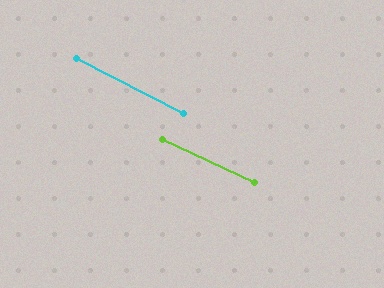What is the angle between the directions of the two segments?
Approximately 1 degree.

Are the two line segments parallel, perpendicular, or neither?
Parallel — their directions differ by only 1.4°.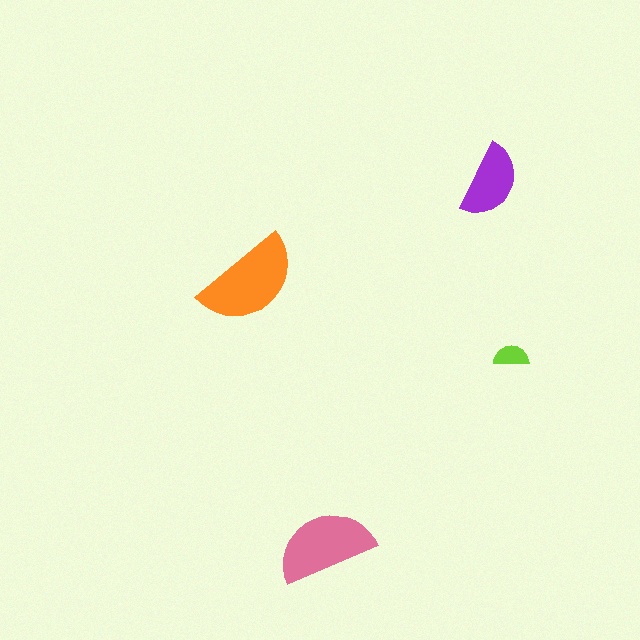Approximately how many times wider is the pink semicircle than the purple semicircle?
About 1.5 times wider.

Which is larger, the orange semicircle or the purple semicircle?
The orange one.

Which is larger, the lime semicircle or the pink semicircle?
The pink one.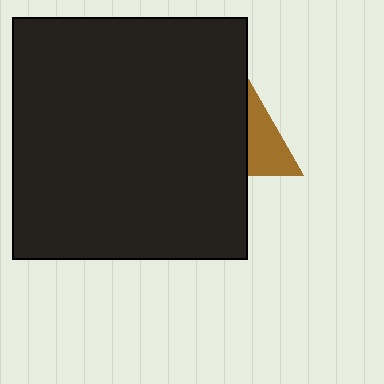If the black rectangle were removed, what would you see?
You would see the complete brown triangle.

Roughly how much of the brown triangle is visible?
About half of it is visible (roughly 45%).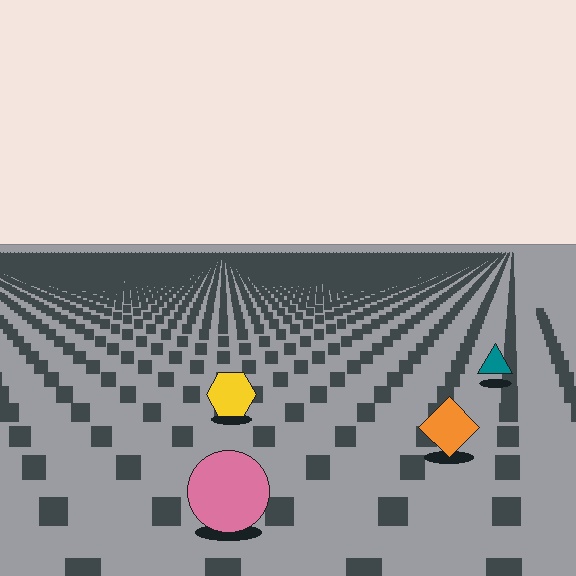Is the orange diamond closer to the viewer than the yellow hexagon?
Yes. The orange diamond is closer — you can tell from the texture gradient: the ground texture is coarser near it.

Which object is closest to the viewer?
The pink circle is closest. The texture marks near it are larger and more spread out.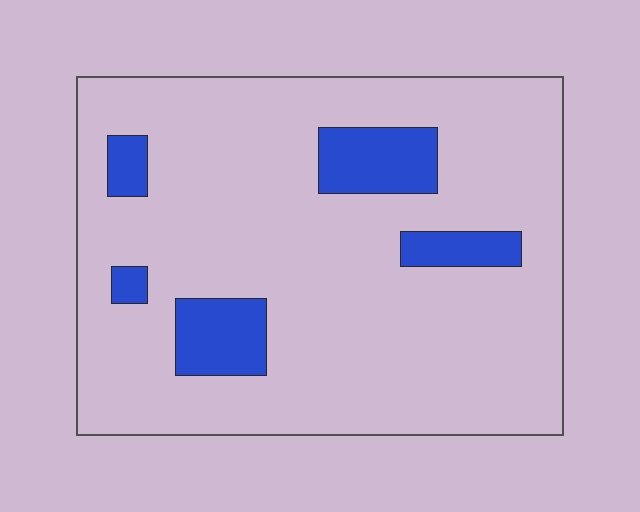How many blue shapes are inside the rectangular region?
5.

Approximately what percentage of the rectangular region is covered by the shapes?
Approximately 15%.